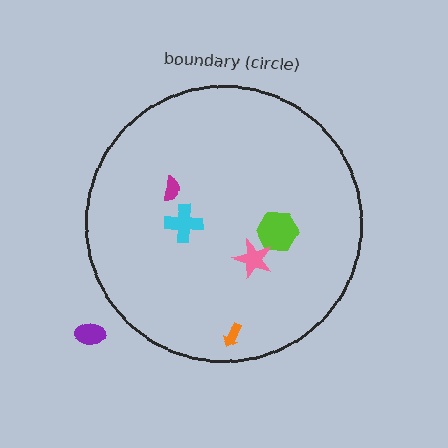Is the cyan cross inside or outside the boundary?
Inside.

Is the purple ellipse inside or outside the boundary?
Outside.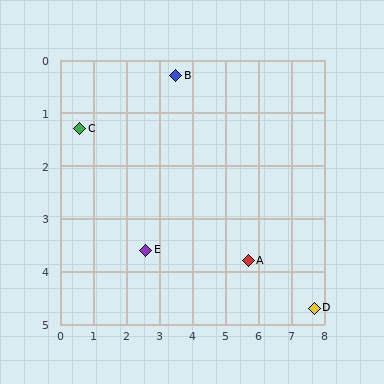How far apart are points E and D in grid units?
Points E and D are about 5.2 grid units apart.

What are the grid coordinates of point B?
Point B is at approximately (3.5, 0.3).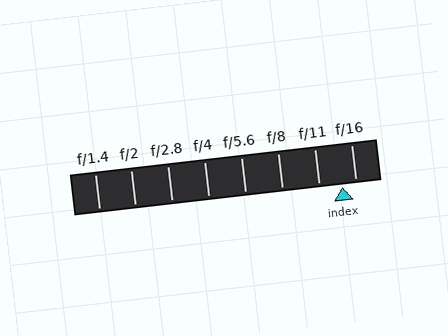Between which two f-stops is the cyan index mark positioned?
The index mark is between f/11 and f/16.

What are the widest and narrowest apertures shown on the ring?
The widest aperture shown is f/1.4 and the narrowest is f/16.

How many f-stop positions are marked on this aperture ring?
There are 8 f-stop positions marked.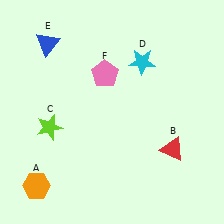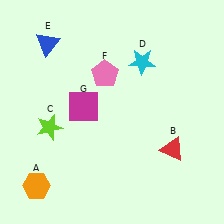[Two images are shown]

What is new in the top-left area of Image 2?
A magenta square (G) was added in the top-left area of Image 2.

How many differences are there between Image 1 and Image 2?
There is 1 difference between the two images.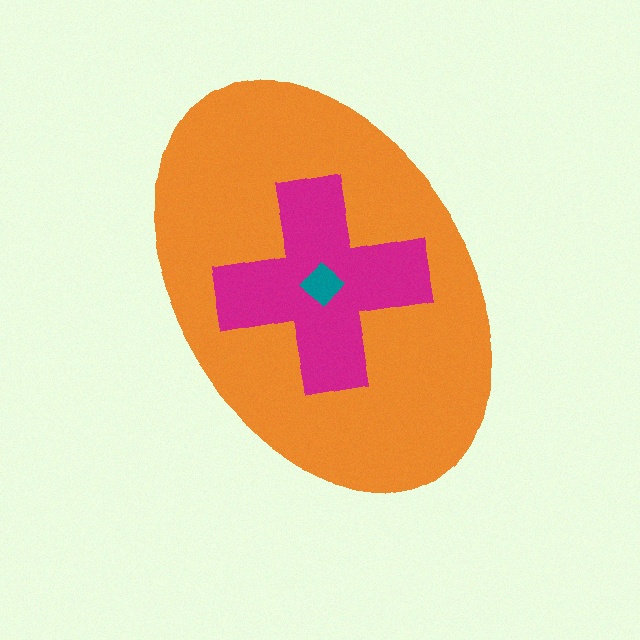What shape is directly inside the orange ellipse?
The magenta cross.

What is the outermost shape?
The orange ellipse.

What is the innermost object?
The teal diamond.